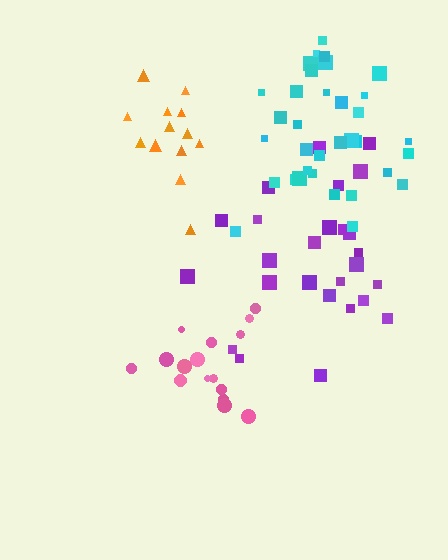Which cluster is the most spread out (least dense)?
Purple.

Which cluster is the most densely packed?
Pink.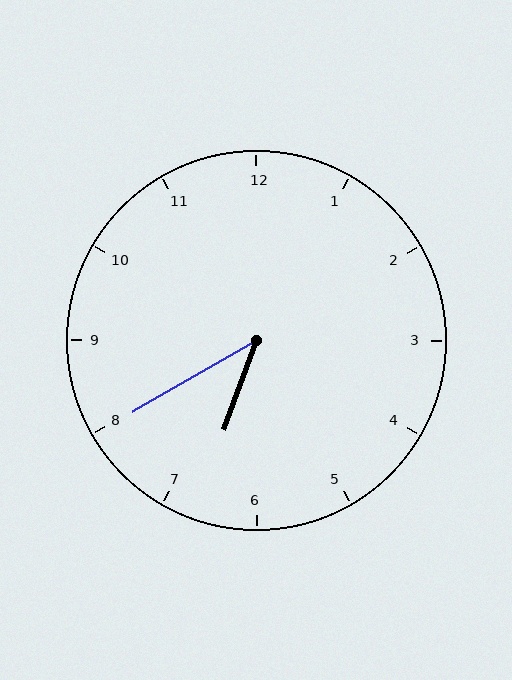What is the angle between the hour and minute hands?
Approximately 40 degrees.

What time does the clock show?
6:40.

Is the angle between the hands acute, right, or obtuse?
It is acute.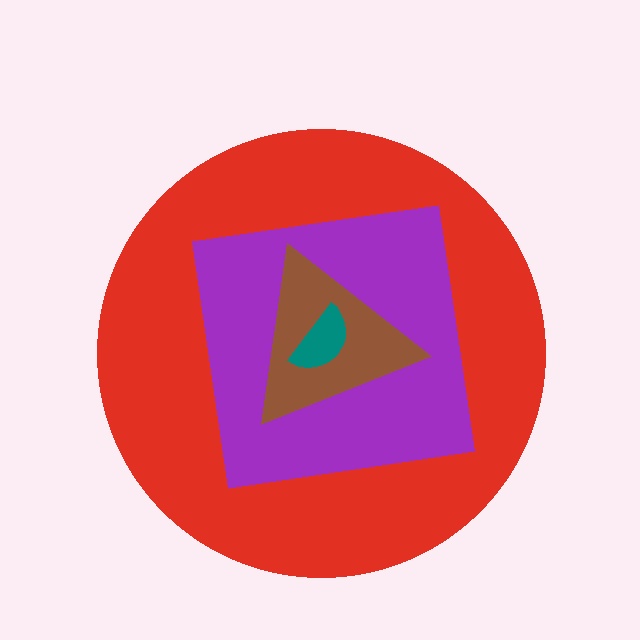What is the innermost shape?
The teal semicircle.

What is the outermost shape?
The red circle.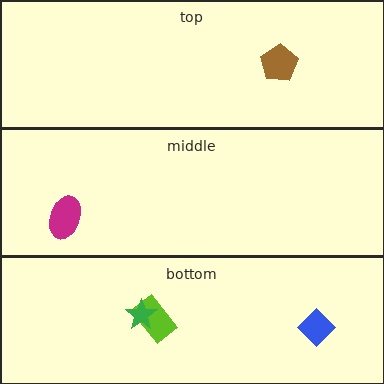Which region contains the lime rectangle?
The bottom region.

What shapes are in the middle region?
The magenta ellipse.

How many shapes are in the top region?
1.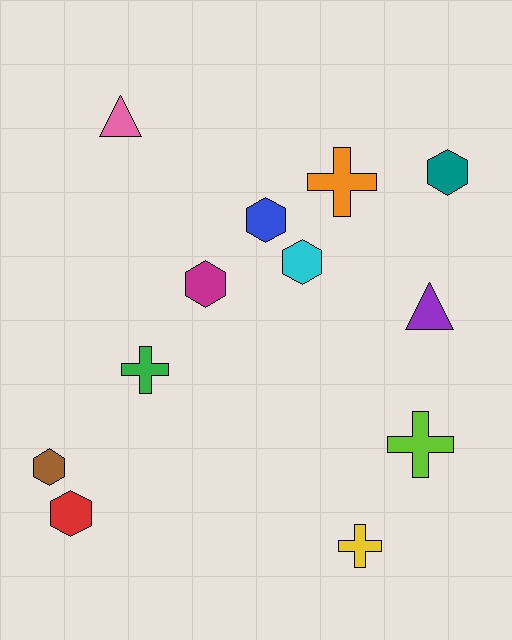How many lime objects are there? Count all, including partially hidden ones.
There is 1 lime object.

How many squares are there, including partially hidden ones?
There are no squares.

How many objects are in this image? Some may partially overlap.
There are 12 objects.